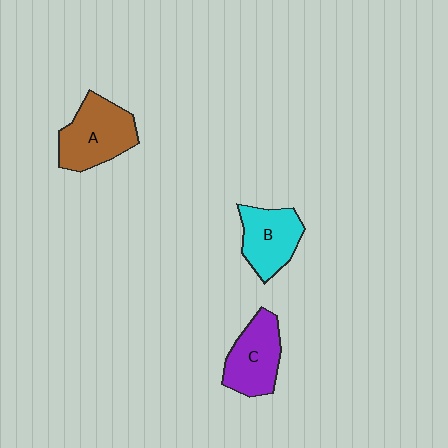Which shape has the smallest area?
Shape B (cyan).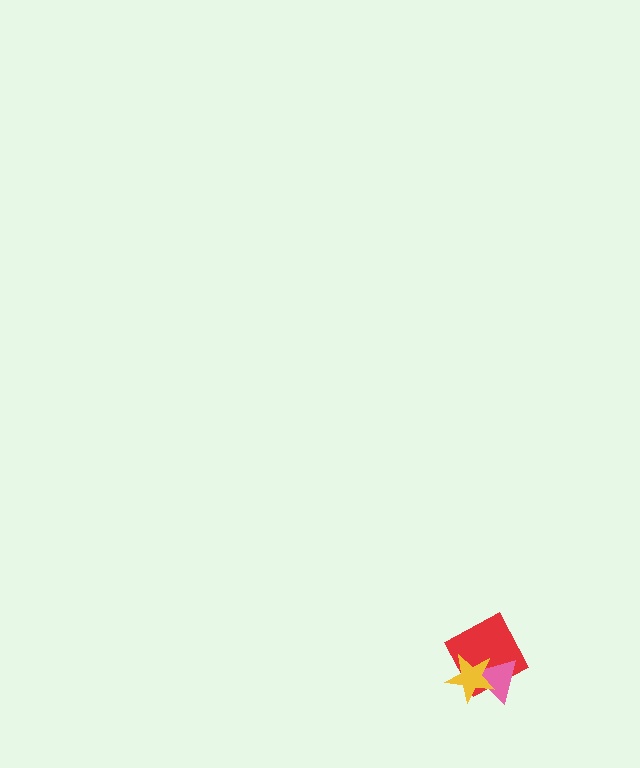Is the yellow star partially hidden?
No, no other shape covers it.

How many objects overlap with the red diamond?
2 objects overlap with the red diamond.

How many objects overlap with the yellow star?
2 objects overlap with the yellow star.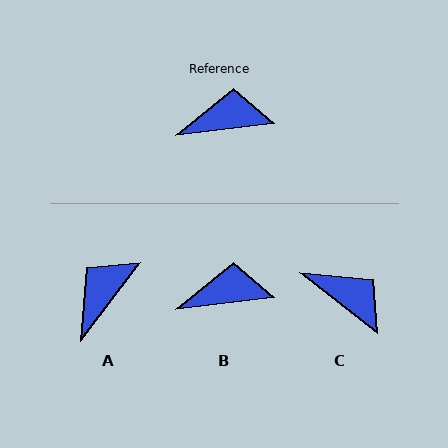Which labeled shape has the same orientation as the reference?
B.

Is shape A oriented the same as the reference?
No, it is off by about 46 degrees.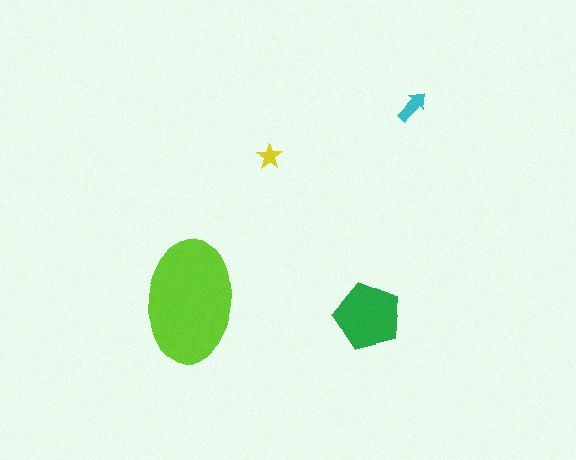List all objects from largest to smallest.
The lime ellipse, the green pentagon, the cyan arrow, the yellow star.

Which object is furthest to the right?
The cyan arrow is rightmost.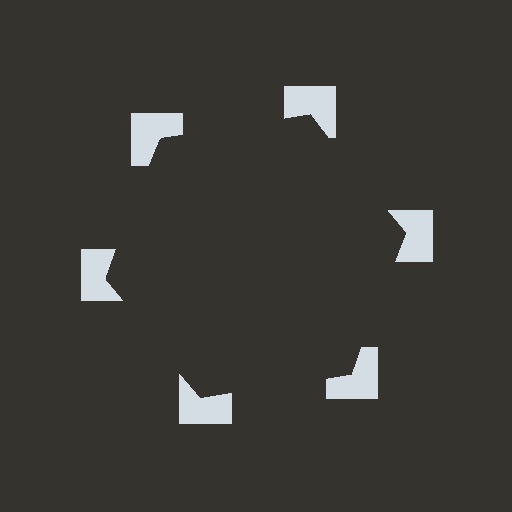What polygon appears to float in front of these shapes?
An illusory hexagon — its edges are inferred from the aligned wedge cuts in the notched squares, not physically drawn.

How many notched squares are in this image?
There are 6 — one at each vertex of the illusory hexagon.